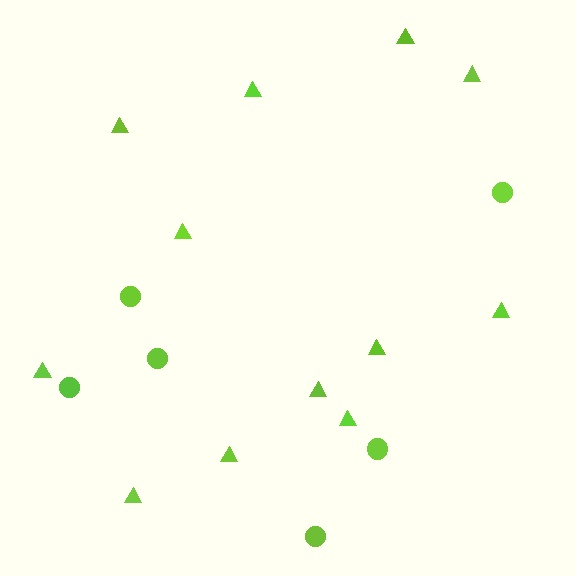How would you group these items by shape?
There are 2 groups: one group of circles (6) and one group of triangles (12).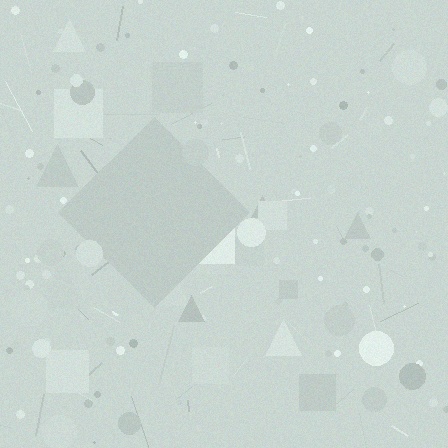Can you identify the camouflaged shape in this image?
The camouflaged shape is a diamond.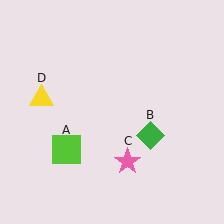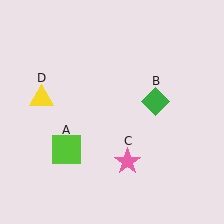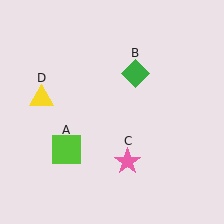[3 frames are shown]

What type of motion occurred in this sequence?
The green diamond (object B) rotated counterclockwise around the center of the scene.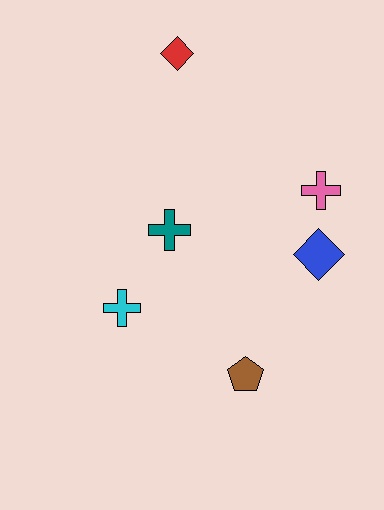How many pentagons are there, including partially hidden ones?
There is 1 pentagon.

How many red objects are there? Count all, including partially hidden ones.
There is 1 red object.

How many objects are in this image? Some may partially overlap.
There are 6 objects.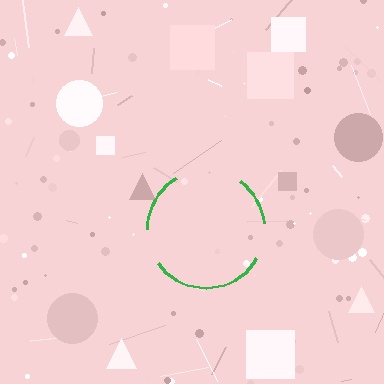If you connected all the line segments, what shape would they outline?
They would outline a circle.